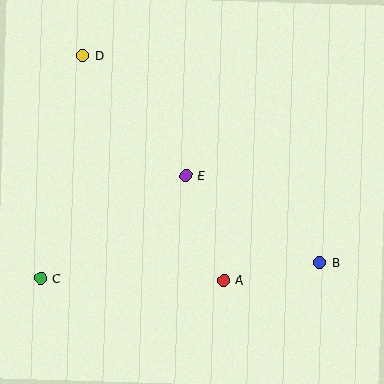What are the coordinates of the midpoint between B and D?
The midpoint between B and D is at (201, 159).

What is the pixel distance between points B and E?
The distance between B and E is 160 pixels.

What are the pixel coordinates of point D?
Point D is at (83, 56).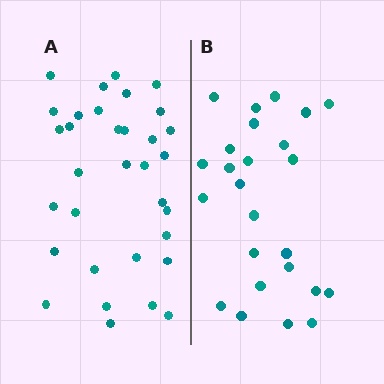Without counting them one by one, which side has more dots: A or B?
Region A (the left region) has more dots.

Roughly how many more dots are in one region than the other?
Region A has roughly 8 or so more dots than region B.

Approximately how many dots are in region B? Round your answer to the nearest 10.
About 20 dots. (The exact count is 25, which rounds to 20.)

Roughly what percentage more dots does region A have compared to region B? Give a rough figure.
About 30% more.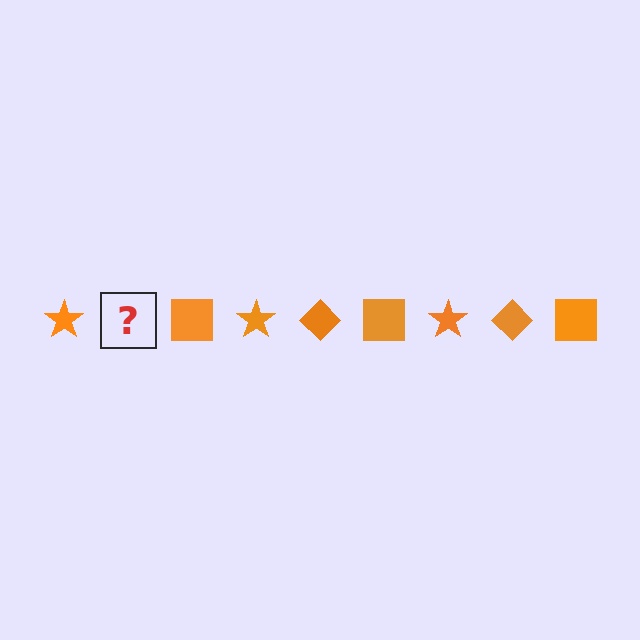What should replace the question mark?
The question mark should be replaced with an orange diamond.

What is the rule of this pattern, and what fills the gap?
The rule is that the pattern cycles through star, diamond, square shapes in orange. The gap should be filled with an orange diamond.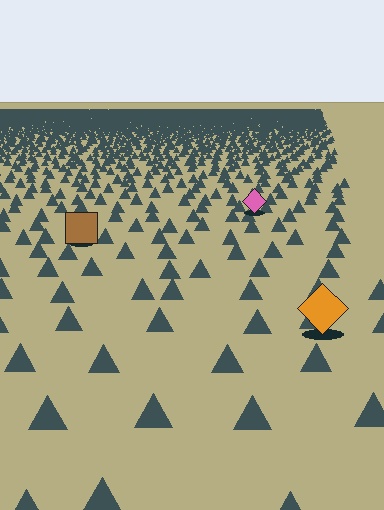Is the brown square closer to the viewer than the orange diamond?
No. The orange diamond is closer — you can tell from the texture gradient: the ground texture is coarser near it.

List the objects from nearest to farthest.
From nearest to farthest: the orange diamond, the brown square, the pink diamond.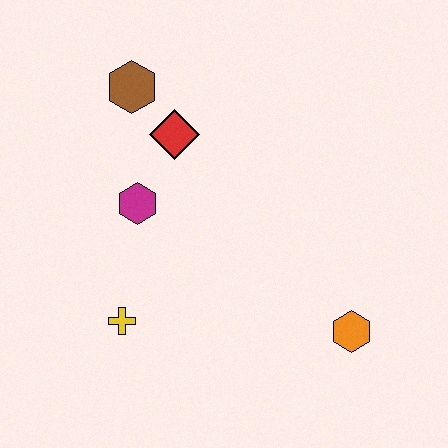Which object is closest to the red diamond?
The brown hexagon is closest to the red diamond.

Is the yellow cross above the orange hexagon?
Yes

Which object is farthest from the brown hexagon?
The orange hexagon is farthest from the brown hexagon.